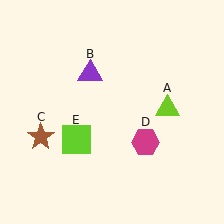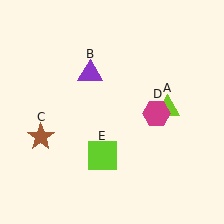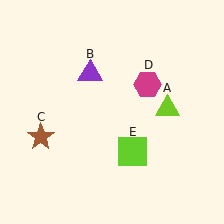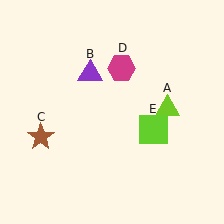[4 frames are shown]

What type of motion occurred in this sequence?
The magenta hexagon (object D), lime square (object E) rotated counterclockwise around the center of the scene.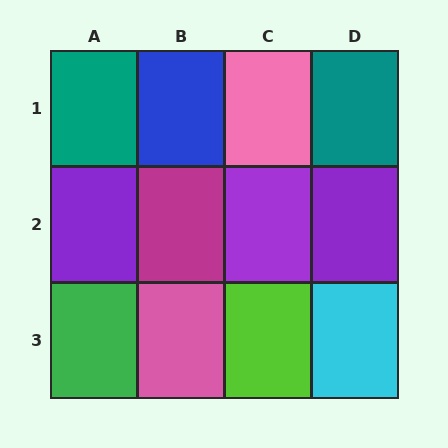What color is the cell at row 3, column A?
Green.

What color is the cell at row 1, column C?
Pink.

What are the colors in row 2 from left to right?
Purple, magenta, purple, purple.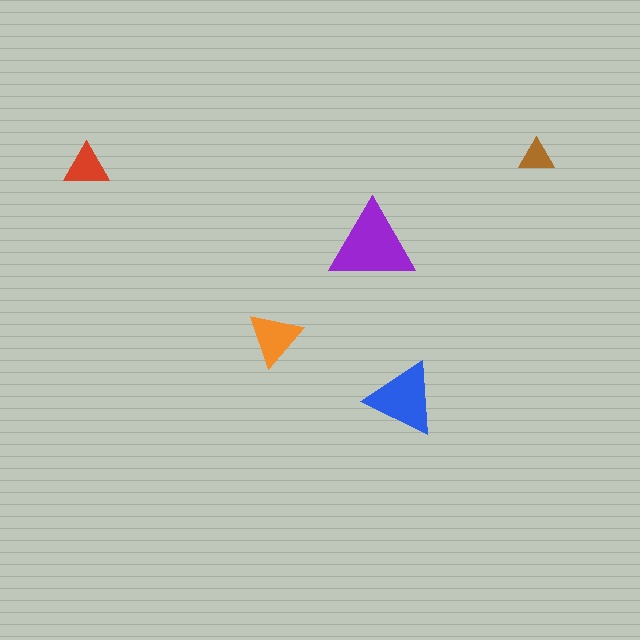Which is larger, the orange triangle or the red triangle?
The orange one.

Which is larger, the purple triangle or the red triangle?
The purple one.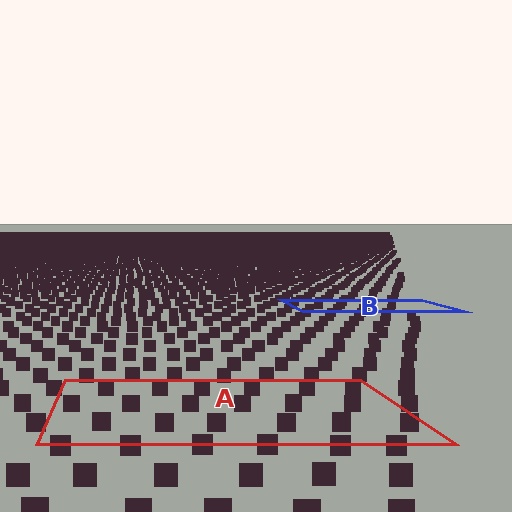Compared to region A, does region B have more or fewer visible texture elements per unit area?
Region B has more texture elements per unit area — they are packed more densely because it is farther away.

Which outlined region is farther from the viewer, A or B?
Region B is farther from the viewer — the texture elements inside it appear smaller and more densely packed.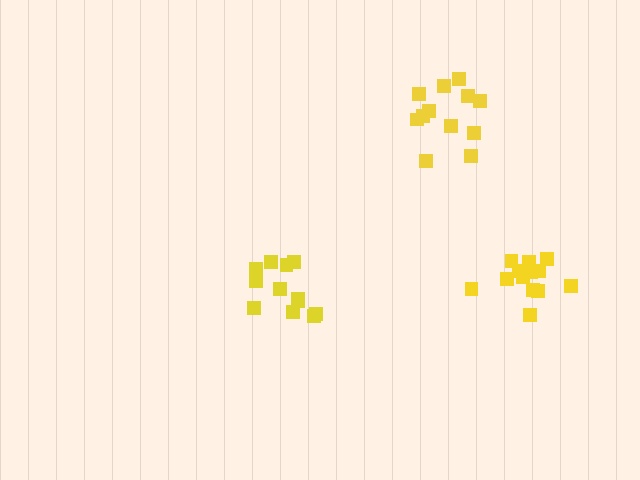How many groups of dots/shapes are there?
There are 3 groups.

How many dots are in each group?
Group 1: 12 dots, Group 2: 13 dots, Group 3: 12 dots (37 total).